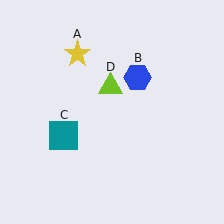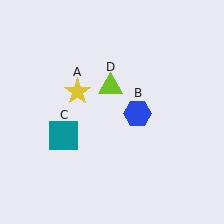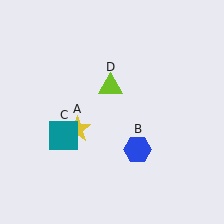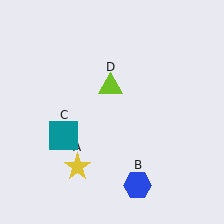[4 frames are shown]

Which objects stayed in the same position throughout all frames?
Teal square (object C) and lime triangle (object D) remained stationary.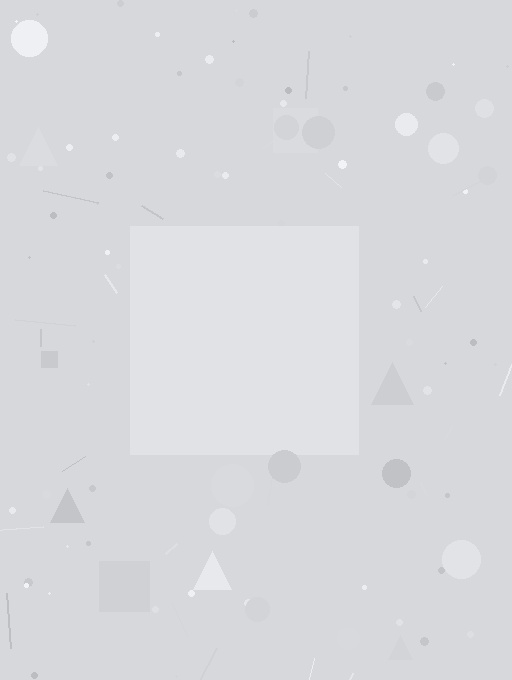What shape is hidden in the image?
A square is hidden in the image.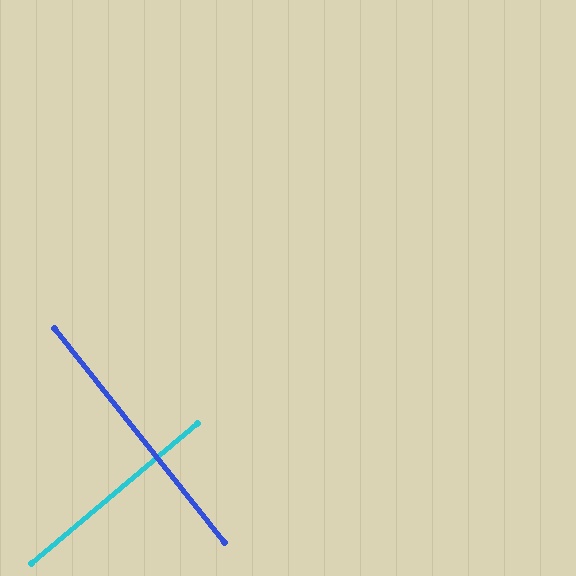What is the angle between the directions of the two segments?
Approximately 88 degrees.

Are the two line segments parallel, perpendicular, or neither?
Perpendicular — they meet at approximately 88°.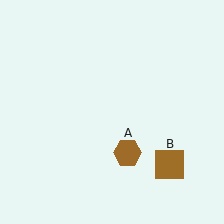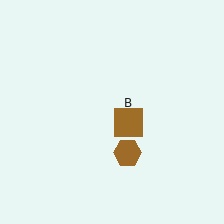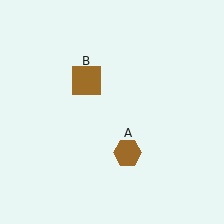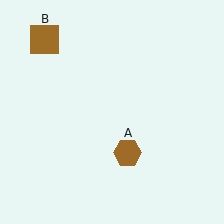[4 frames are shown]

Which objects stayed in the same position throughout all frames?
Brown hexagon (object A) remained stationary.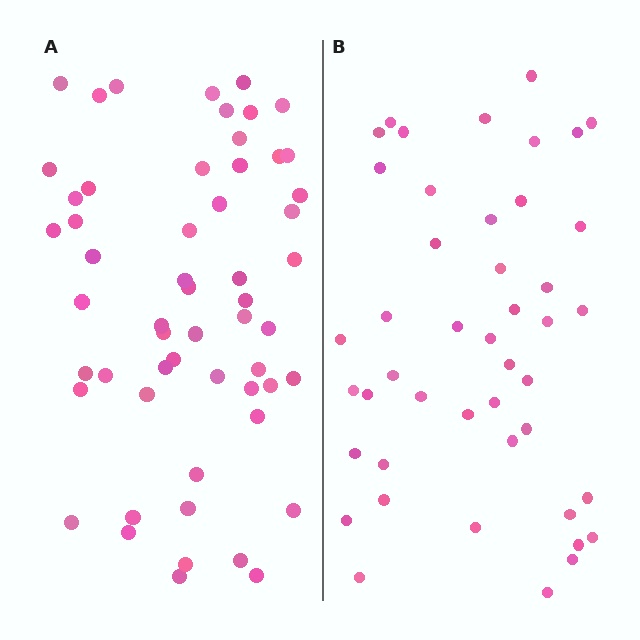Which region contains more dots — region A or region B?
Region A (the left region) has more dots.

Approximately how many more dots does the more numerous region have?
Region A has roughly 12 or so more dots than region B.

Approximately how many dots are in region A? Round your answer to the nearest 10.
About 60 dots. (The exact count is 56, which rounds to 60.)